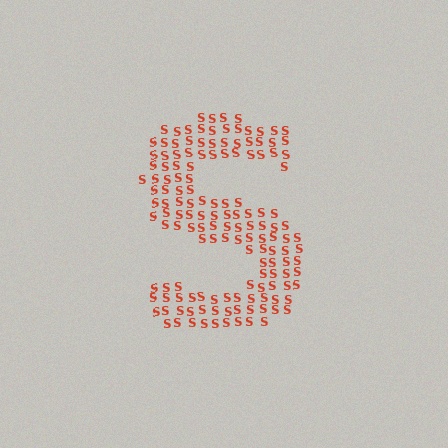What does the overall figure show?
The overall figure shows the letter S.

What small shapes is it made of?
It is made of small letter S's.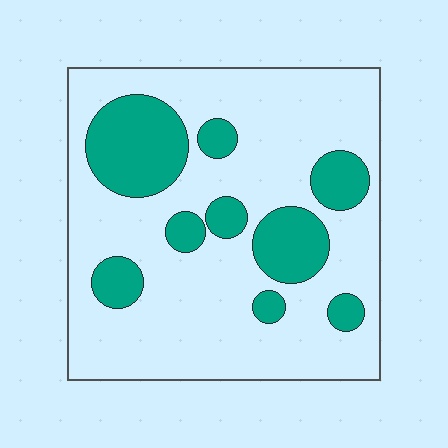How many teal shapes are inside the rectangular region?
9.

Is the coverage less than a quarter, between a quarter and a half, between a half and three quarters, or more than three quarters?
Less than a quarter.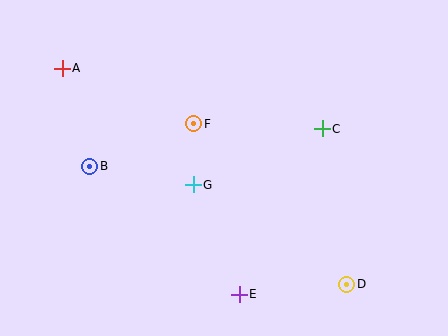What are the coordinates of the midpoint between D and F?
The midpoint between D and F is at (270, 204).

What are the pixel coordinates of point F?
Point F is at (193, 124).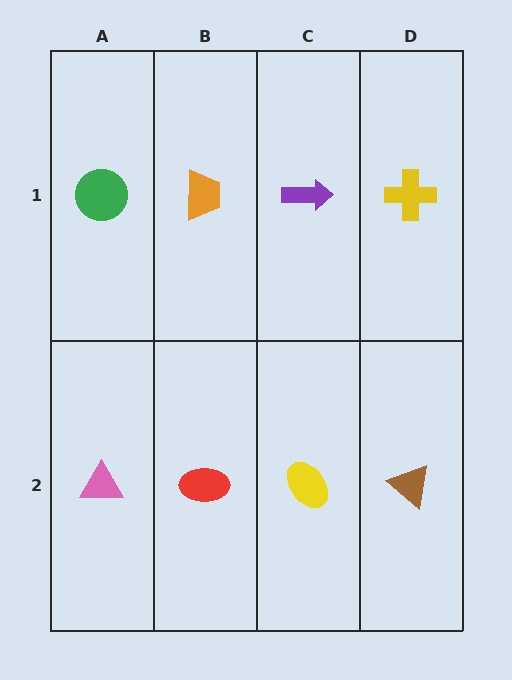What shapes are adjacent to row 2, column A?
A green circle (row 1, column A), a red ellipse (row 2, column B).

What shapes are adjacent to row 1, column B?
A red ellipse (row 2, column B), a green circle (row 1, column A), a purple arrow (row 1, column C).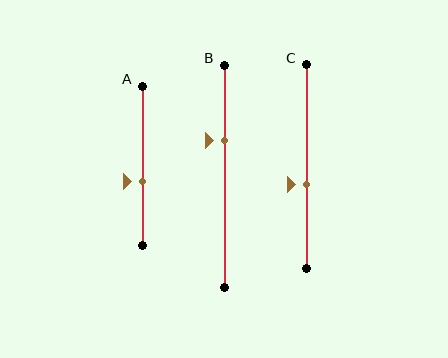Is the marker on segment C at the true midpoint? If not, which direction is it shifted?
No, the marker on segment C is shifted downward by about 9% of the segment length.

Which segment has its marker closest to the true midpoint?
Segment C has its marker closest to the true midpoint.